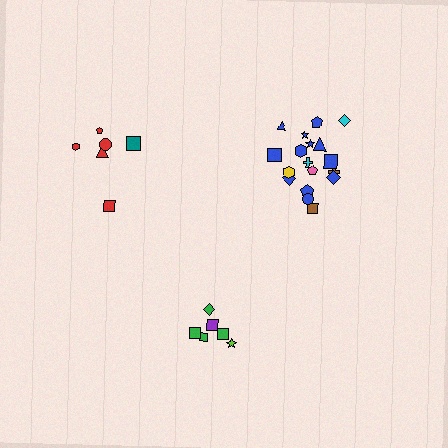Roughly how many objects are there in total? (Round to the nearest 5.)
Roughly 30 objects in total.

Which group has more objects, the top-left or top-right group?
The top-right group.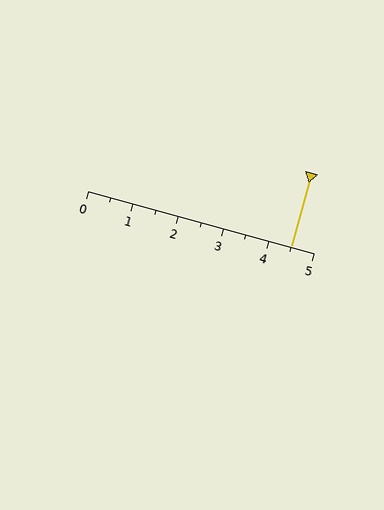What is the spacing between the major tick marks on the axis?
The major ticks are spaced 1 apart.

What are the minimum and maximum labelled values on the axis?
The axis runs from 0 to 5.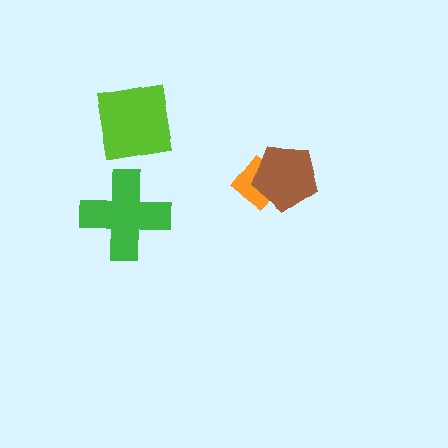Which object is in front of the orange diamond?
The brown pentagon is in front of the orange diamond.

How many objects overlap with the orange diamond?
1 object overlaps with the orange diamond.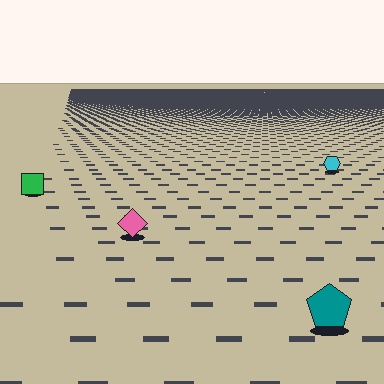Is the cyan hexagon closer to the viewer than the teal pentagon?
No. The teal pentagon is closer — you can tell from the texture gradient: the ground texture is coarser near it.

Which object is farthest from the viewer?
The cyan hexagon is farthest from the viewer. It appears smaller and the ground texture around it is denser.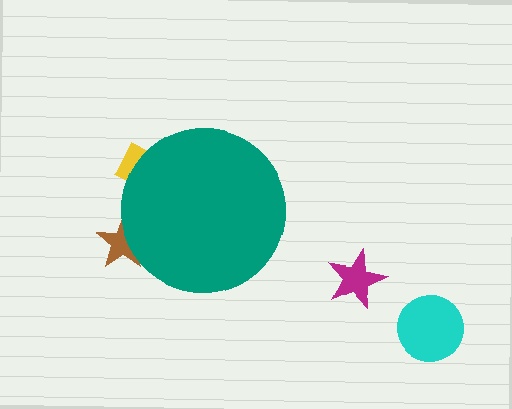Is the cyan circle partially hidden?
No, the cyan circle is fully visible.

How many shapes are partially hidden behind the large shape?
2 shapes are partially hidden.